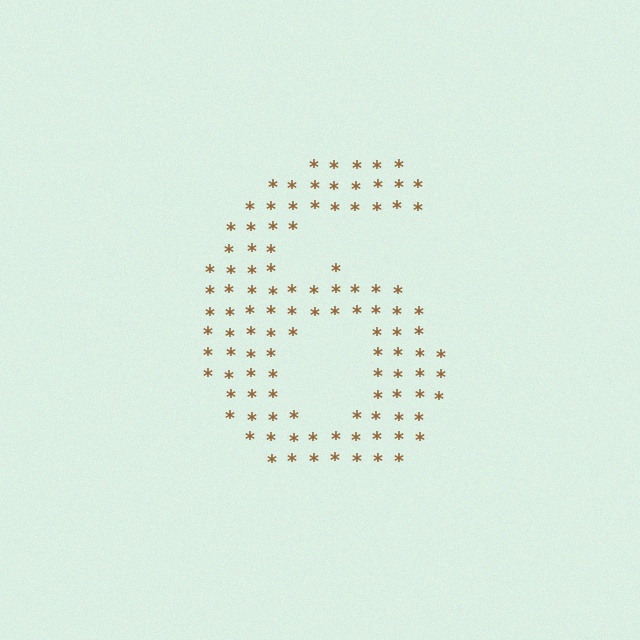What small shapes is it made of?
It is made of small asterisks.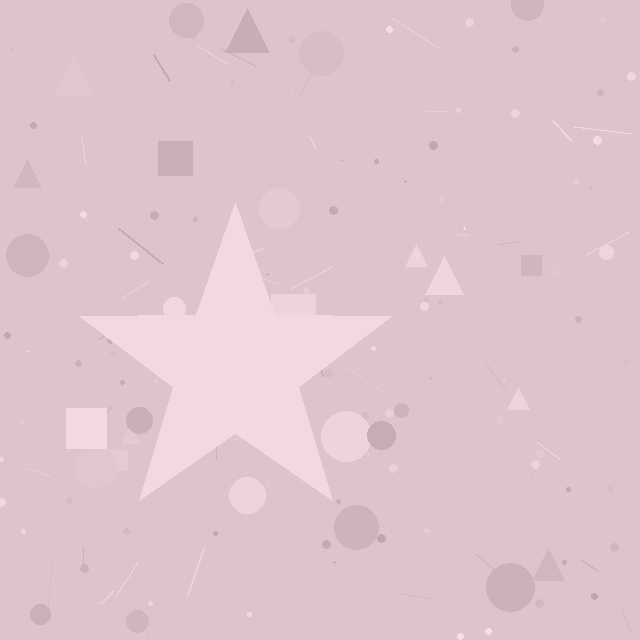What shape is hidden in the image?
A star is hidden in the image.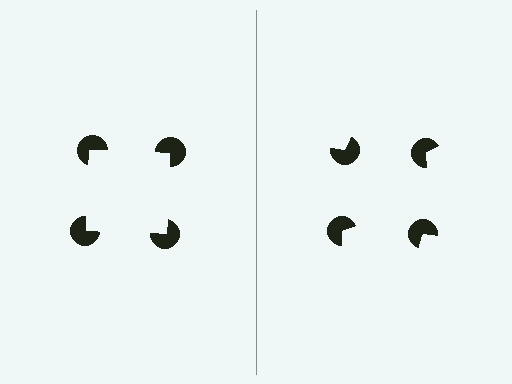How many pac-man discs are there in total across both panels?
8 — 4 on each side.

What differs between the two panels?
The pac-man discs are positioned identically on both sides; only the wedge orientations differ. On the left they align to a square; on the right they are misaligned.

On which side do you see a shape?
An illusory square appears on the left side. On the right side the wedge cuts are rotated, so no coherent shape forms.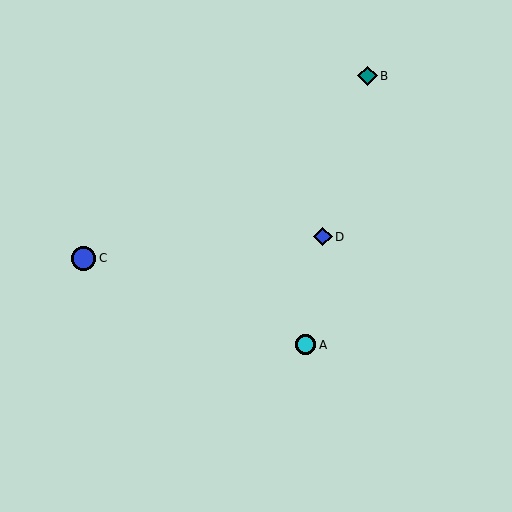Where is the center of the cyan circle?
The center of the cyan circle is at (306, 345).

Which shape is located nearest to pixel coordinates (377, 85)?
The teal diamond (labeled B) at (367, 76) is nearest to that location.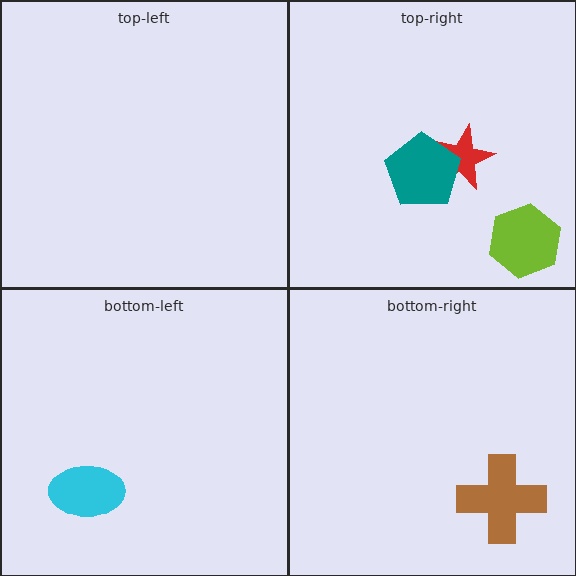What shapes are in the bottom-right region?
The brown cross.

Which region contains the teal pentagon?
The top-right region.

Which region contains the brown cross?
The bottom-right region.